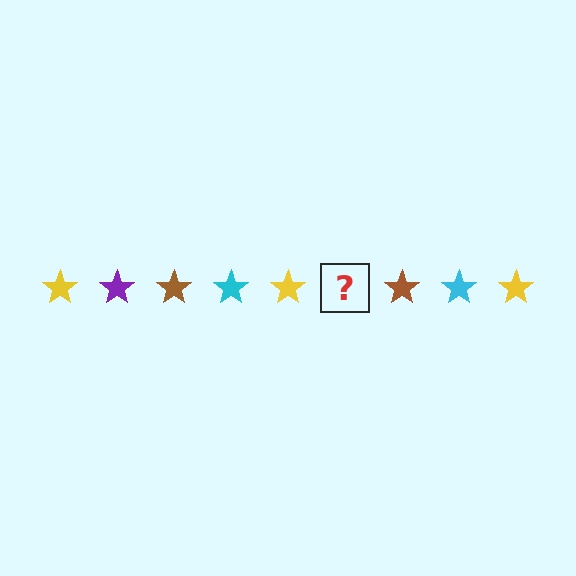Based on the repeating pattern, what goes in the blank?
The blank should be a purple star.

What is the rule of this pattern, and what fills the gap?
The rule is that the pattern cycles through yellow, purple, brown, cyan stars. The gap should be filled with a purple star.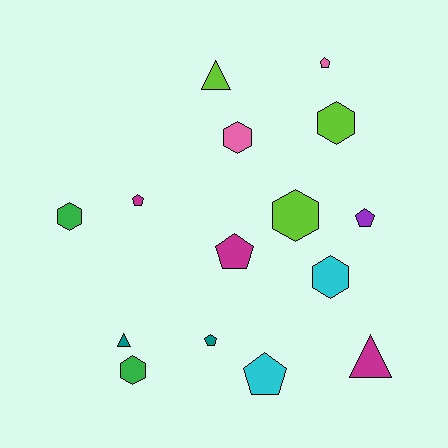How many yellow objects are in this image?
There are no yellow objects.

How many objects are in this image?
There are 15 objects.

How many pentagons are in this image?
There are 6 pentagons.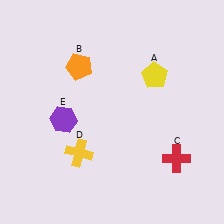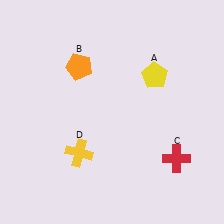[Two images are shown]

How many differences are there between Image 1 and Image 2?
There is 1 difference between the two images.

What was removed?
The purple hexagon (E) was removed in Image 2.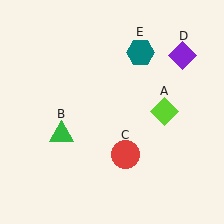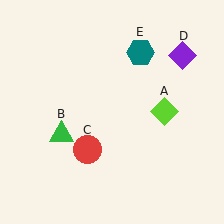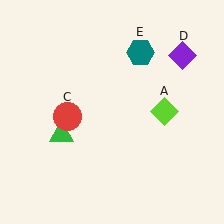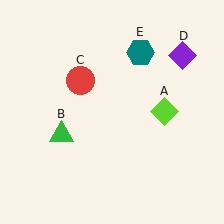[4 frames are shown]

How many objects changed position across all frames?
1 object changed position: red circle (object C).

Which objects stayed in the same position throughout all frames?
Lime diamond (object A) and green triangle (object B) and purple diamond (object D) and teal hexagon (object E) remained stationary.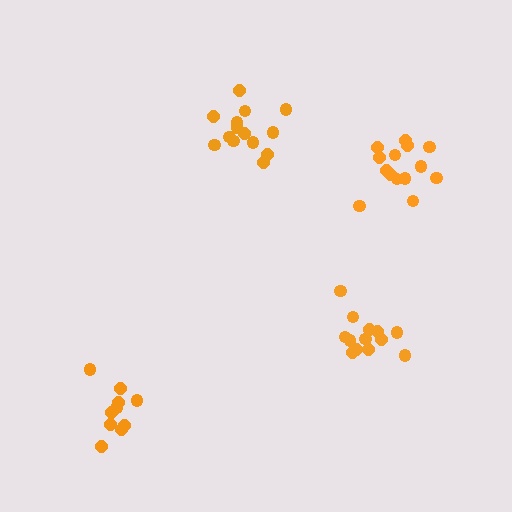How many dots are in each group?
Group 1: 10 dots, Group 2: 13 dots, Group 3: 14 dots, Group 4: 14 dots (51 total).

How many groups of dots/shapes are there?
There are 4 groups.